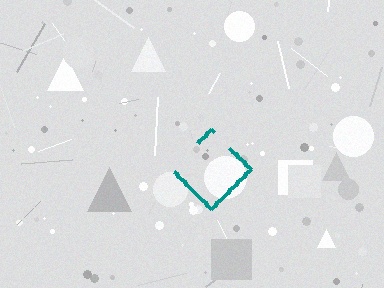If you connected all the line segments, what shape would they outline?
They would outline a diamond.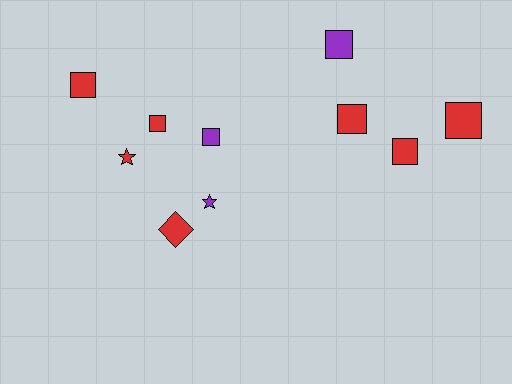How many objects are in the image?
There are 10 objects.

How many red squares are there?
There are 5 red squares.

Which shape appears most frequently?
Square, with 7 objects.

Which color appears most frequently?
Red, with 7 objects.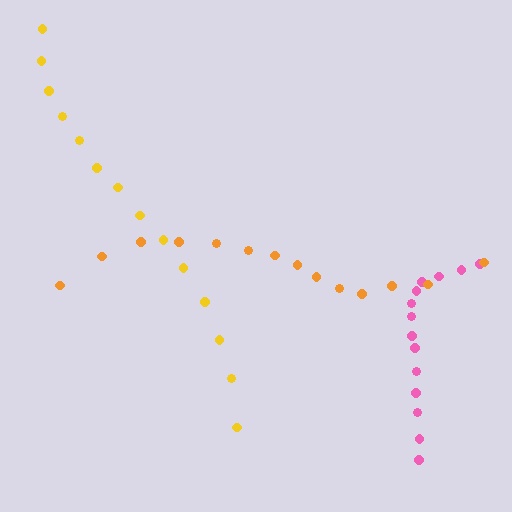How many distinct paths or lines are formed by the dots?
There are 3 distinct paths.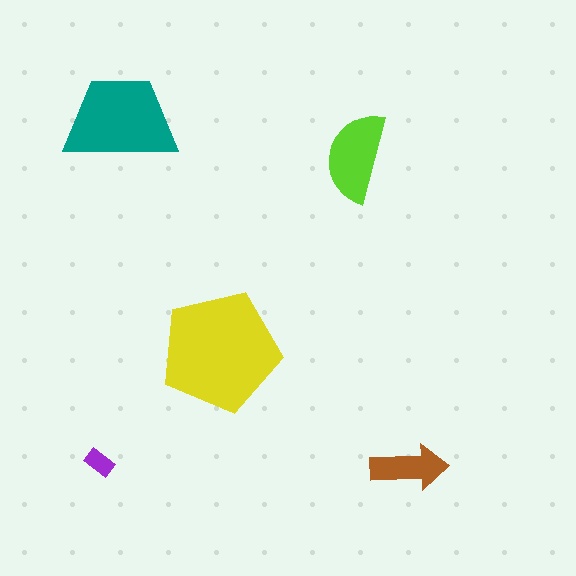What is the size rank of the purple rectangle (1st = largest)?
5th.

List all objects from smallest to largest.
The purple rectangle, the brown arrow, the lime semicircle, the teal trapezoid, the yellow pentagon.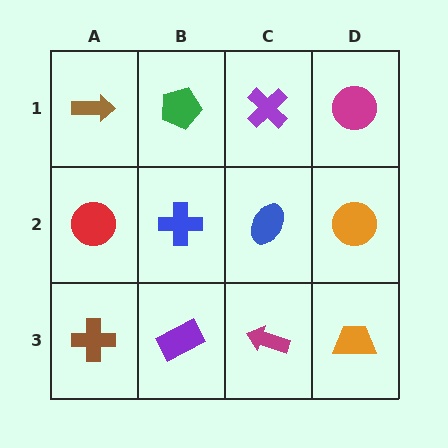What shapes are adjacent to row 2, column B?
A green pentagon (row 1, column B), a purple rectangle (row 3, column B), a red circle (row 2, column A), a blue ellipse (row 2, column C).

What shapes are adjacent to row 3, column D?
An orange circle (row 2, column D), a magenta arrow (row 3, column C).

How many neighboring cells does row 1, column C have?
3.